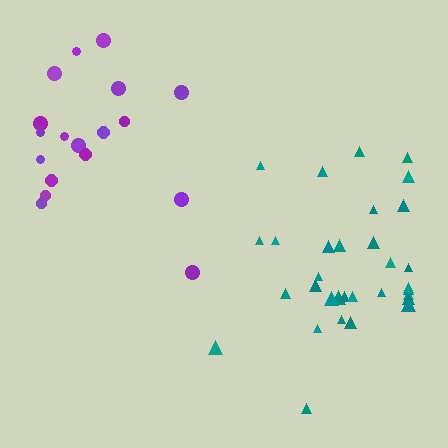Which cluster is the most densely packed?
Teal.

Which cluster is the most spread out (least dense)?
Purple.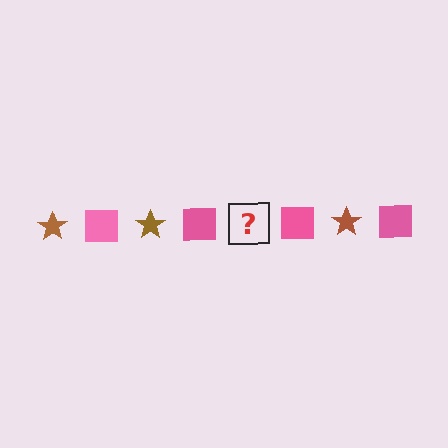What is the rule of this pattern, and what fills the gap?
The rule is that the pattern alternates between brown star and pink square. The gap should be filled with a brown star.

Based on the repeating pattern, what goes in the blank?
The blank should be a brown star.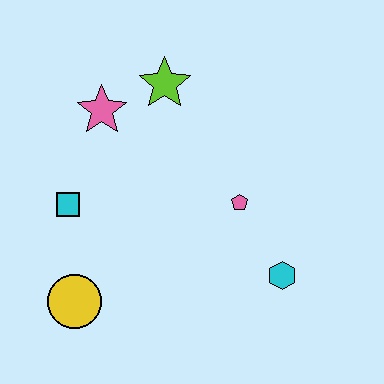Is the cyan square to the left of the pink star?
Yes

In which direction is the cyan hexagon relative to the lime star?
The cyan hexagon is below the lime star.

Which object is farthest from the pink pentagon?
The yellow circle is farthest from the pink pentagon.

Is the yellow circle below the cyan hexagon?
Yes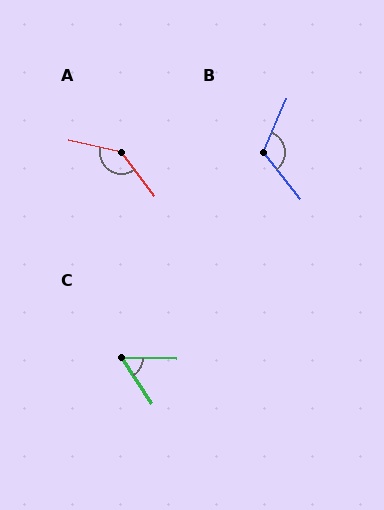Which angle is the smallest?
C, at approximately 55 degrees.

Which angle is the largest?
A, at approximately 139 degrees.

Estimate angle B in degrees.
Approximately 118 degrees.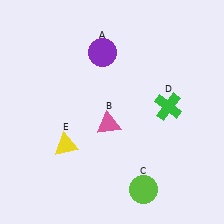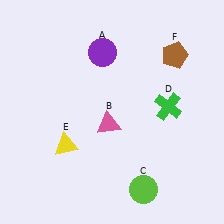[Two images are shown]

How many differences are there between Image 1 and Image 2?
There is 1 difference between the two images.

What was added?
A brown pentagon (F) was added in Image 2.